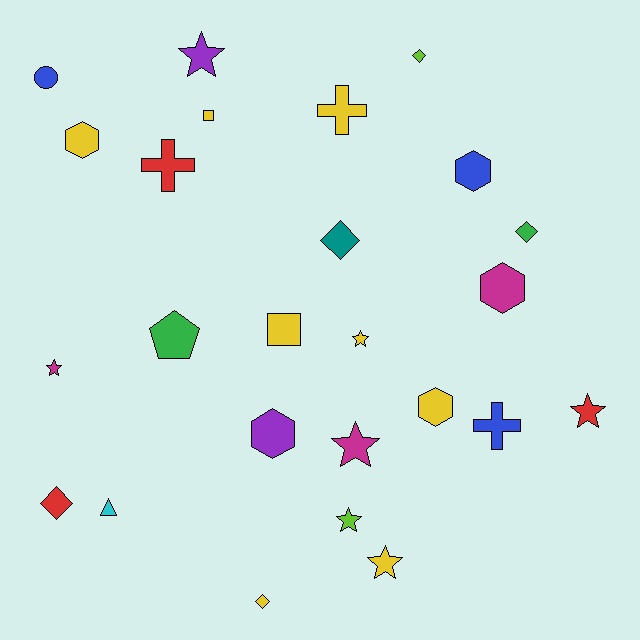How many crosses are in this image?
There are 3 crosses.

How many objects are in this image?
There are 25 objects.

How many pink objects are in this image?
There are no pink objects.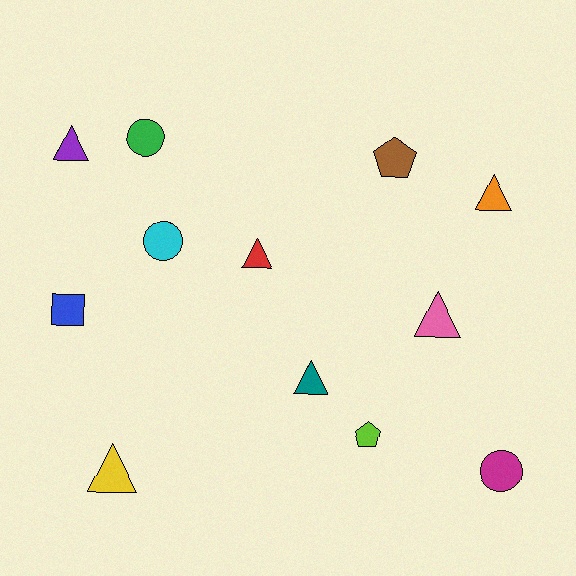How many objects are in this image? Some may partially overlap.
There are 12 objects.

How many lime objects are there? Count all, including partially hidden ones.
There is 1 lime object.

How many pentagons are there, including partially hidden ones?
There are 2 pentagons.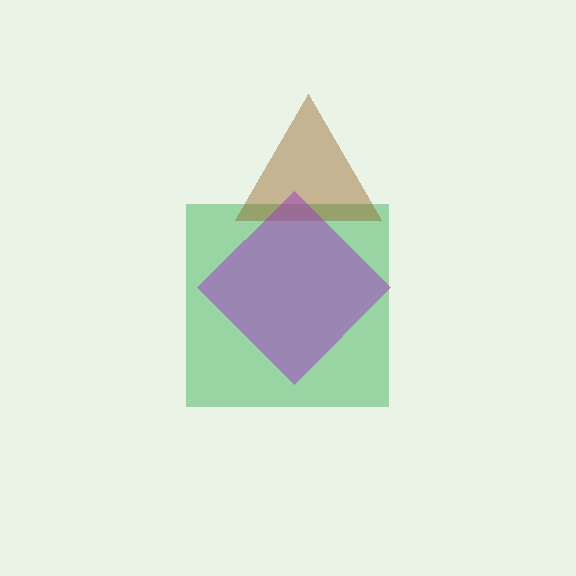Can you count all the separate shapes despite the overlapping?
Yes, there are 3 separate shapes.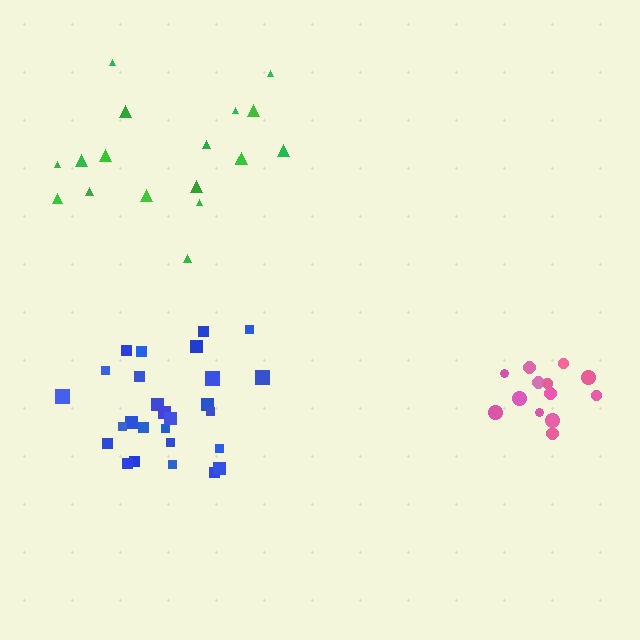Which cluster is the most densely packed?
Pink.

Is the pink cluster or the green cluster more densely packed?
Pink.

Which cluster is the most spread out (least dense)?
Green.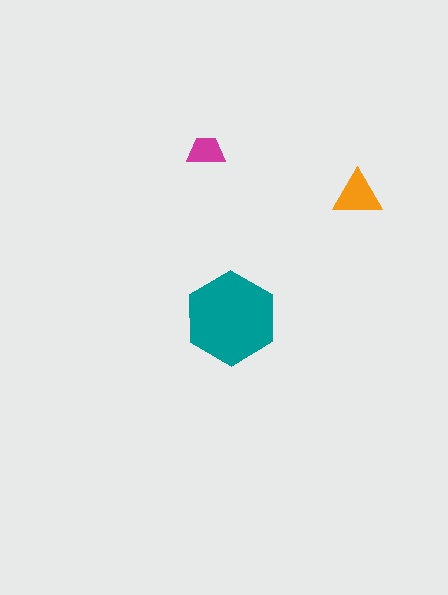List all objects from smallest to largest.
The magenta trapezoid, the orange triangle, the teal hexagon.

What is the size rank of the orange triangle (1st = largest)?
2nd.